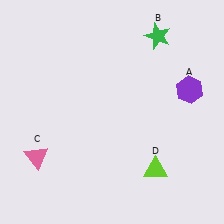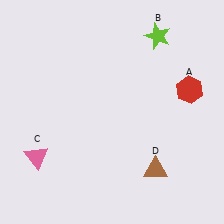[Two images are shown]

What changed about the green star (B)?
In Image 1, B is green. In Image 2, it changed to lime.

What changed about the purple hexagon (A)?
In Image 1, A is purple. In Image 2, it changed to red.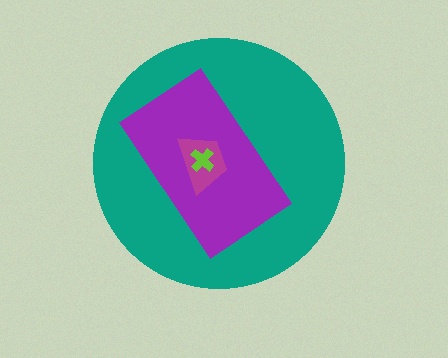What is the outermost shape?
The teal circle.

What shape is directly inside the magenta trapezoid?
The lime cross.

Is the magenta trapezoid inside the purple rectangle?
Yes.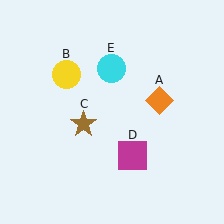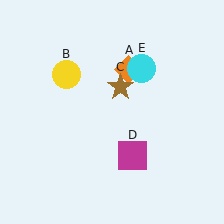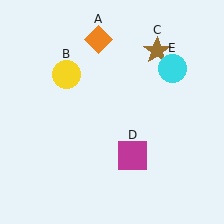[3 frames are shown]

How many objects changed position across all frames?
3 objects changed position: orange diamond (object A), brown star (object C), cyan circle (object E).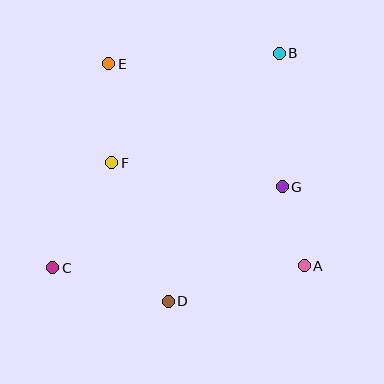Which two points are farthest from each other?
Points B and C are farthest from each other.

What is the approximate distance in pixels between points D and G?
The distance between D and G is approximately 161 pixels.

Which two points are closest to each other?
Points A and G are closest to each other.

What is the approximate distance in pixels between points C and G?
The distance between C and G is approximately 243 pixels.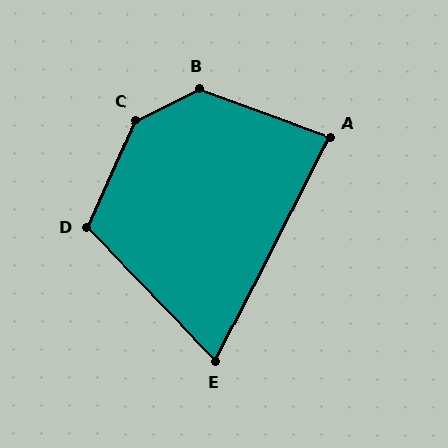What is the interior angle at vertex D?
Approximately 112 degrees (obtuse).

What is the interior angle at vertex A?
Approximately 83 degrees (acute).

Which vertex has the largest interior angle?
C, at approximately 139 degrees.